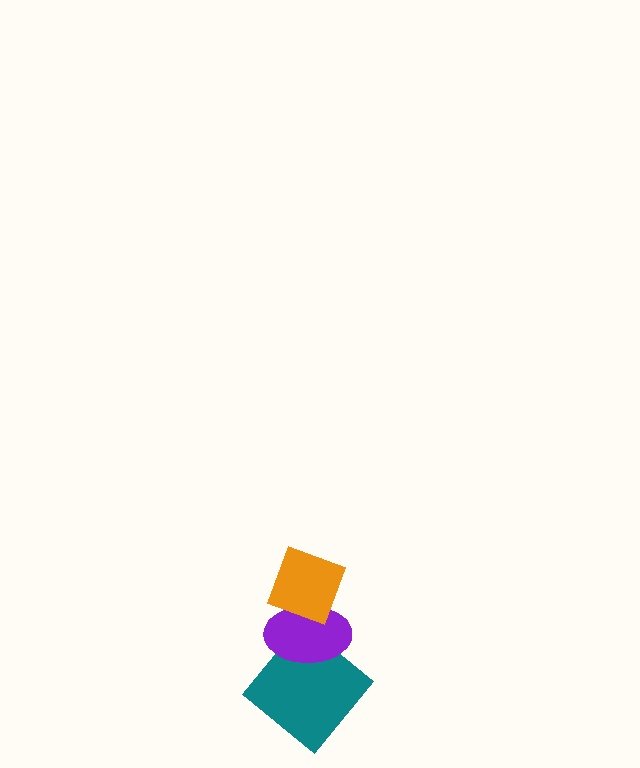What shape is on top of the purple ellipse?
The orange diamond is on top of the purple ellipse.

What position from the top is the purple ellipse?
The purple ellipse is 2nd from the top.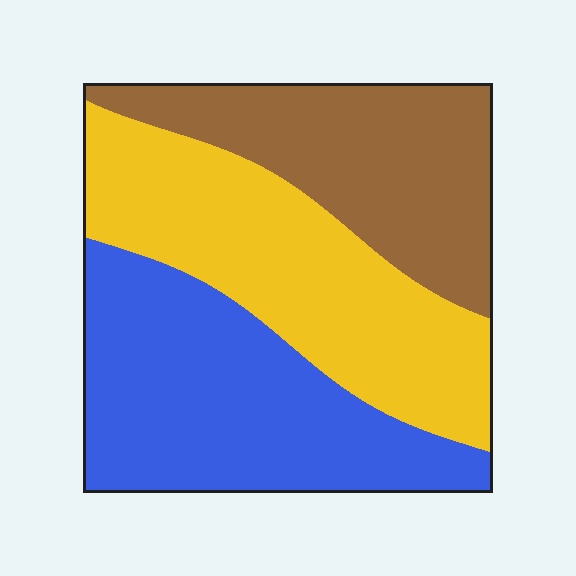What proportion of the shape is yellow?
Yellow covers around 35% of the shape.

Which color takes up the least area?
Brown, at roughly 30%.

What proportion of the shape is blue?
Blue takes up about three eighths (3/8) of the shape.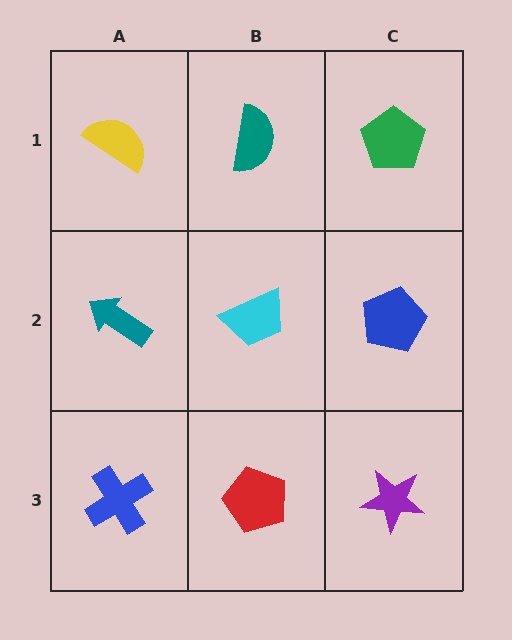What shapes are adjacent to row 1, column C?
A blue pentagon (row 2, column C), a teal semicircle (row 1, column B).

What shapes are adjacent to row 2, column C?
A green pentagon (row 1, column C), a purple star (row 3, column C), a cyan trapezoid (row 2, column B).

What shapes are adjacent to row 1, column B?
A cyan trapezoid (row 2, column B), a yellow semicircle (row 1, column A), a green pentagon (row 1, column C).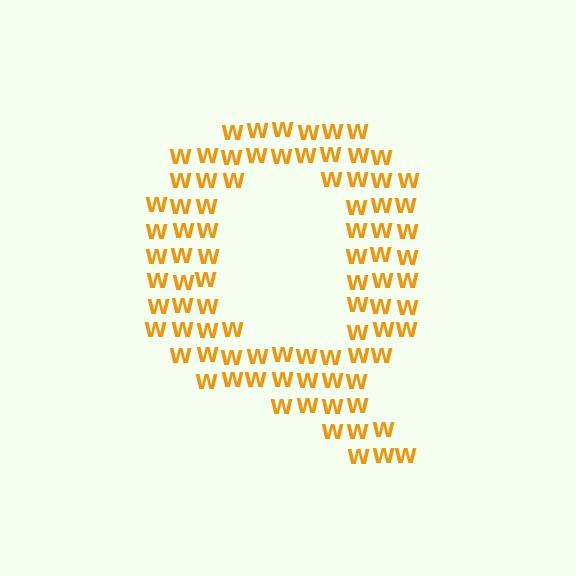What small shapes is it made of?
It is made of small letter W's.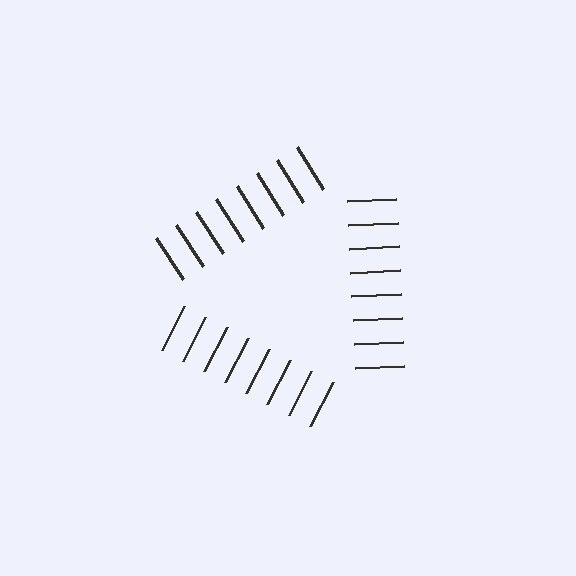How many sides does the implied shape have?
3 sides — the line-ends trace a triangle.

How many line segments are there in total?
24 — 8 along each of the 3 edges.